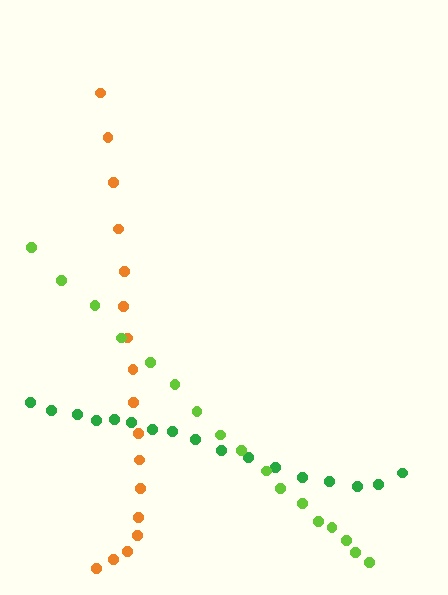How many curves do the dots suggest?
There are 3 distinct paths.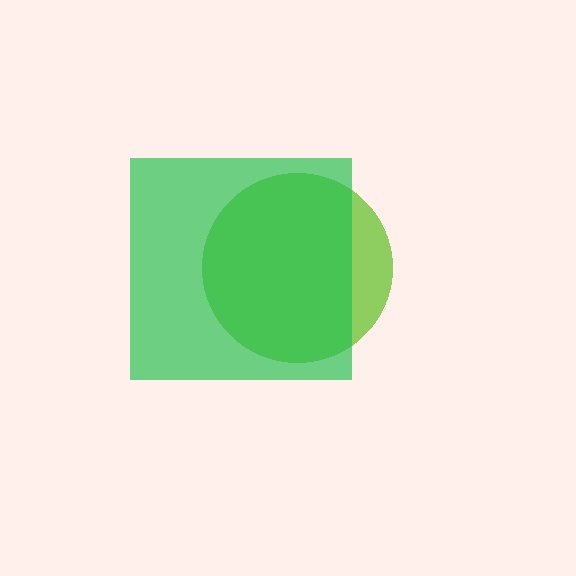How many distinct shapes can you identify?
There are 2 distinct shapes: a lime circle, a green square.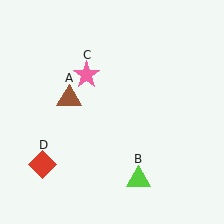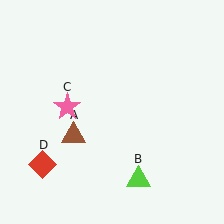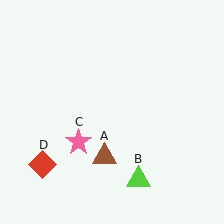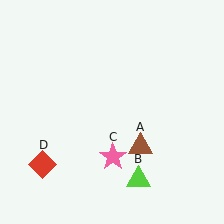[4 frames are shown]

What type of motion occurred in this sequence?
The brown triangle (object A), pink star (object C) rotated counterclockwise around the center of the scene.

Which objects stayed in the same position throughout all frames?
Lime triangle (object B) and red diamond (object D) remained stationary.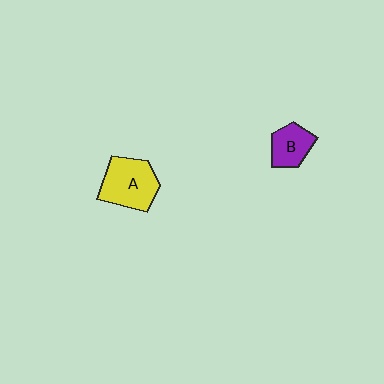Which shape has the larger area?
Shape A (yellow).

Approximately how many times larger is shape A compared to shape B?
Approximately 1.6 times.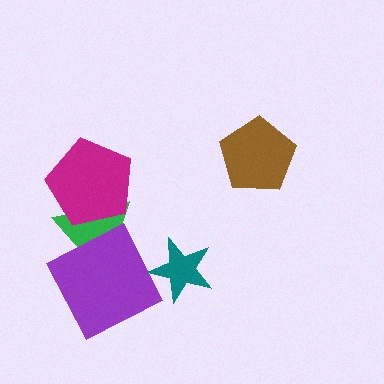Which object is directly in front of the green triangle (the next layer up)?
The magenta pentagon is directly in front of the green triangle.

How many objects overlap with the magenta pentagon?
1 object overlaps with the magenta pentagon.